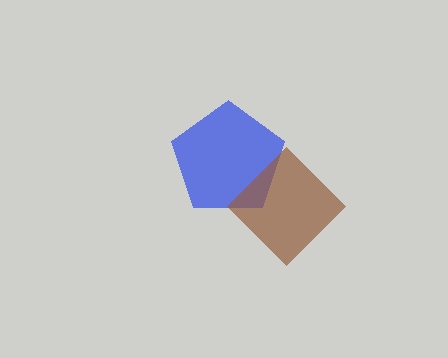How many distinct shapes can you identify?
There are 2 distinct shapes: a blue pentagon, a brown diamond.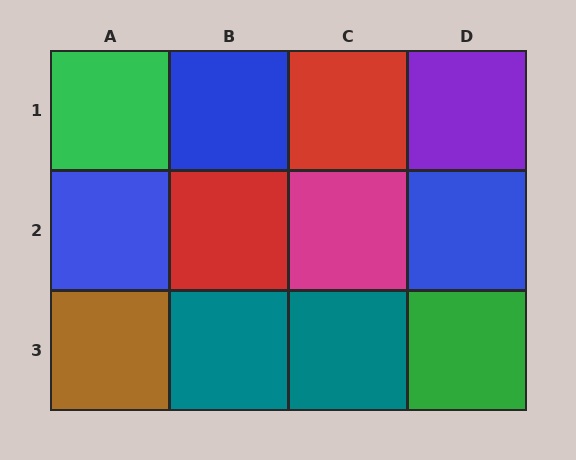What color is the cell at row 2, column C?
Magenta.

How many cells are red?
2 cells are red.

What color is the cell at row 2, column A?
Blue.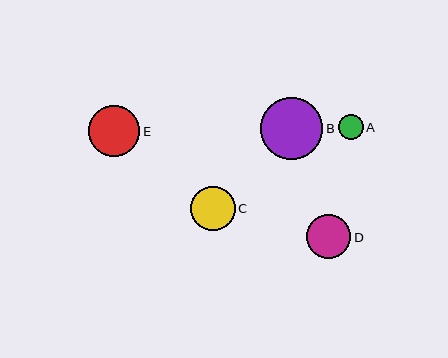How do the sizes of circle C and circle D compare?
Circle C and circle D are approximately the same size.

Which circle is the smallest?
Circle A is the smallest with a size of approximately 25 pixels.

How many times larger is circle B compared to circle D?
Circle B is approximately 1.4 times the size of circle D.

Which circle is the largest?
Circle B is the largest with a size of approximately 62 pixels.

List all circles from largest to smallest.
From largest to smallest: B, E, C, D, A.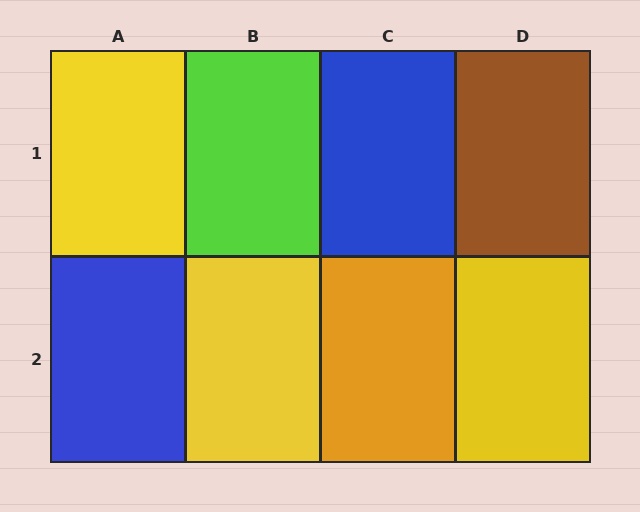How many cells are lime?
1 cell is lime.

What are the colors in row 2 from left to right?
Blue, yellow, orange, yellow.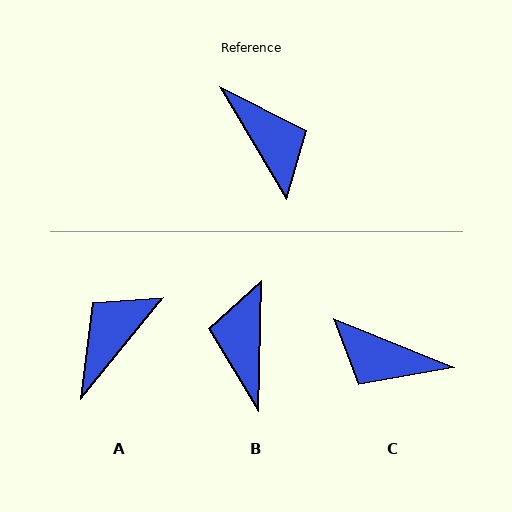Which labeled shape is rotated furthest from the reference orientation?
B, about 148 degrees away.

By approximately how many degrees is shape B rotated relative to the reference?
Approximately 148 degrees counter-clockwise.